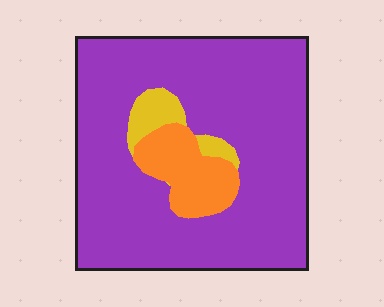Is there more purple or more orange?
Purple.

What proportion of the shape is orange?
Orange covers 11% of the shape.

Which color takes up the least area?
Yellow, at roughly 5%.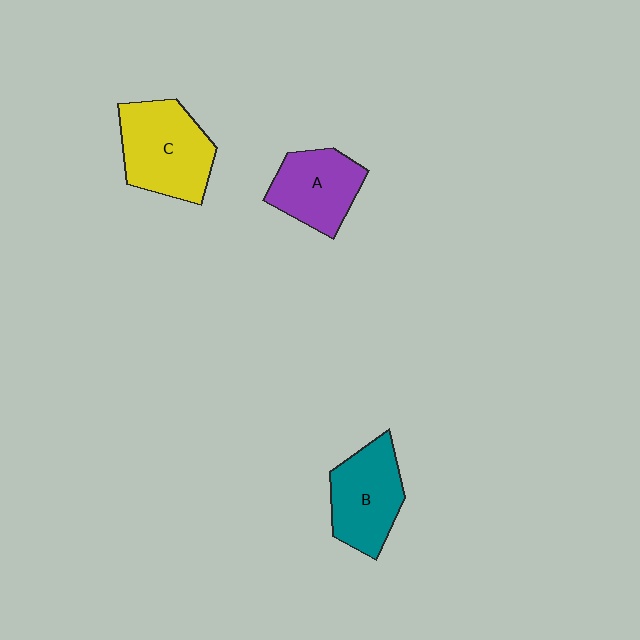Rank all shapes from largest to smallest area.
From largest to smallest: C (yellow), B (teal), A (purple).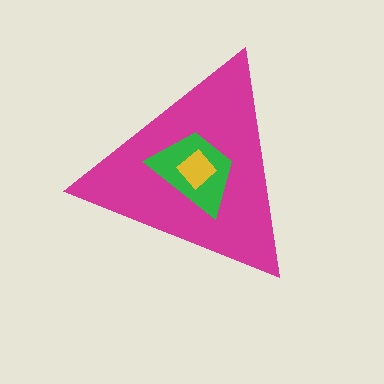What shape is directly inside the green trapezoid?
The yellow diamond.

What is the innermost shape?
The yellow diamond.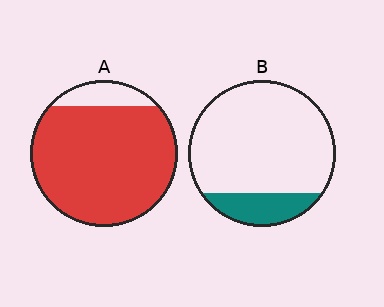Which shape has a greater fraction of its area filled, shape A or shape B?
Shape A.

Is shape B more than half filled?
No.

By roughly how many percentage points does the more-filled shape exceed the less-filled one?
By roughly 70 percentage points (A over B).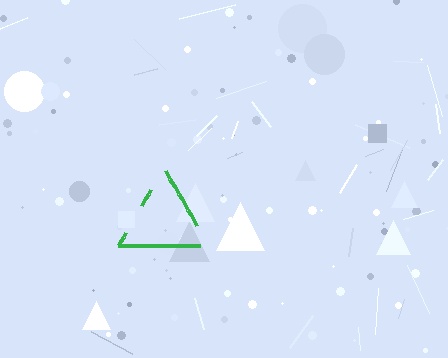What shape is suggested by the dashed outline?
The dashed outline suggests a triangle.